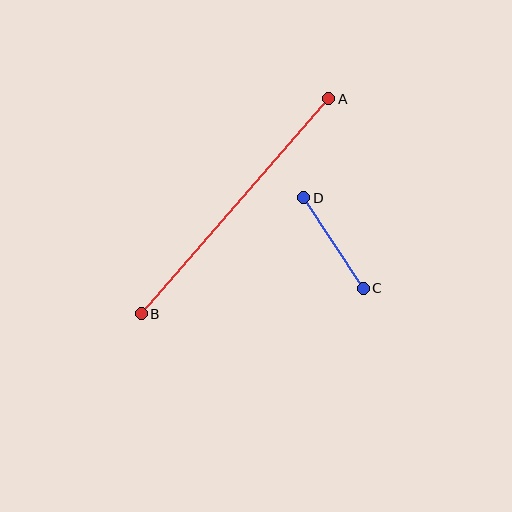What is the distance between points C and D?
The distance is approximately 109 pixels.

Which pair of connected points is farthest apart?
Points A and B are farthest apart.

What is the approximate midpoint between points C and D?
The midpoint is at approximately (333, 243) pixels.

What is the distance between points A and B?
The distance is approximately 286 pixels.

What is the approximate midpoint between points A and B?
The midpoint is at approximately (235, 206) pixels.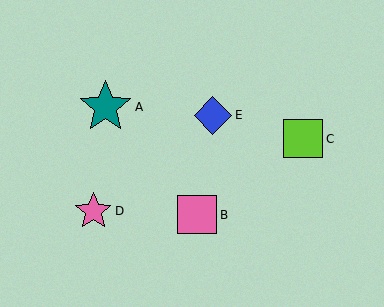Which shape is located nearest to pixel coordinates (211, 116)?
The blue diamond (labeled E) at (213, 115) is nearest to that location.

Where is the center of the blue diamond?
The center of the blue diamond is at (213, 115).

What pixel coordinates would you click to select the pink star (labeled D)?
Click at (93, 211) to select the pink star D.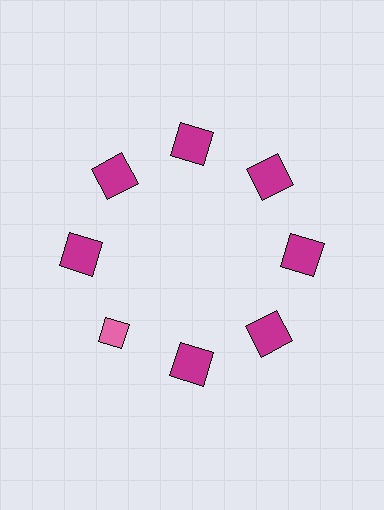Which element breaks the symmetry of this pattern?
The pink diamond at roughly the 8 o'clock position breaks the symmetry. All other shapes are magenta squares.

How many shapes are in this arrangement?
There are 8 shapes arranged in a ring pattern.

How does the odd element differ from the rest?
It differs in both color (pink instead of magenta) and shape (diamond instead of square).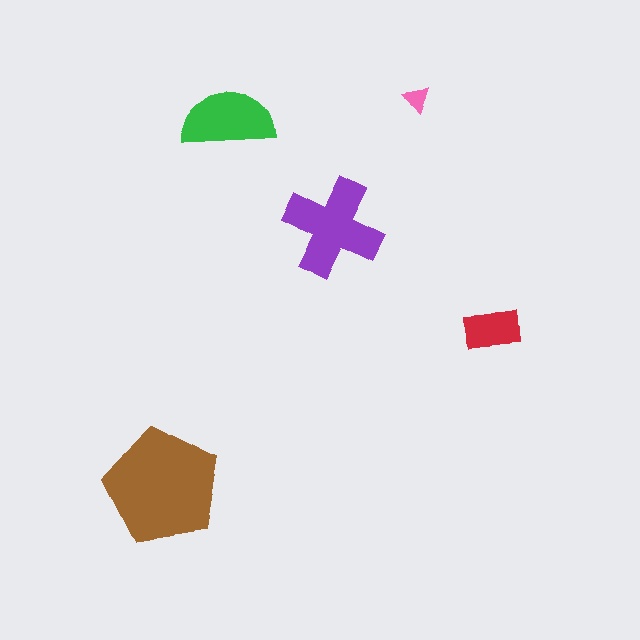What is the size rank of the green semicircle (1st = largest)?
3rd.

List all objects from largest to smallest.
The brown pentagon, the purple cross, the green semicircle, the red rectangle, the pink triangle.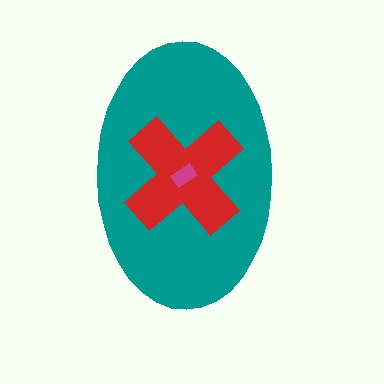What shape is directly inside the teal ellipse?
The red cross.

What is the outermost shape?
The teal ellipse.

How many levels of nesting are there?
3.